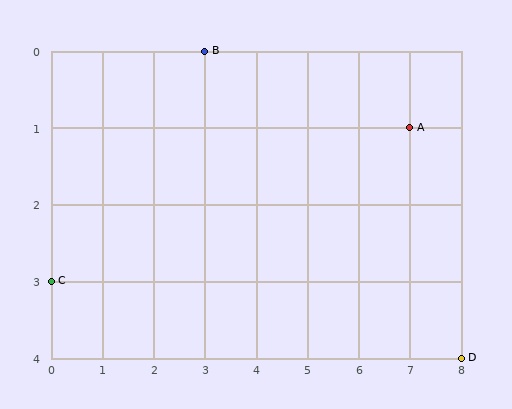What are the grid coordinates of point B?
Point B is at grid coordinates (3, 0).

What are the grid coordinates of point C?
Point C is at grid coordinates (0, 3).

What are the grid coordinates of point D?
Point D is at grid coordinates (8, 4).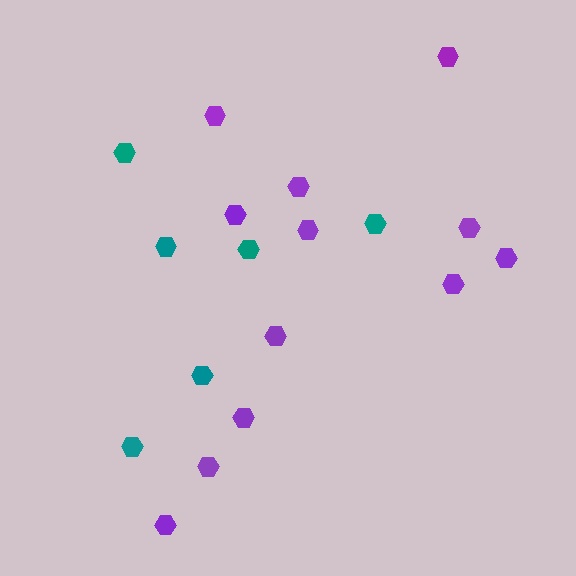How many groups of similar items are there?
There are 2 groups: one group of purple hexagons (12) and one group of teal hexagons (6).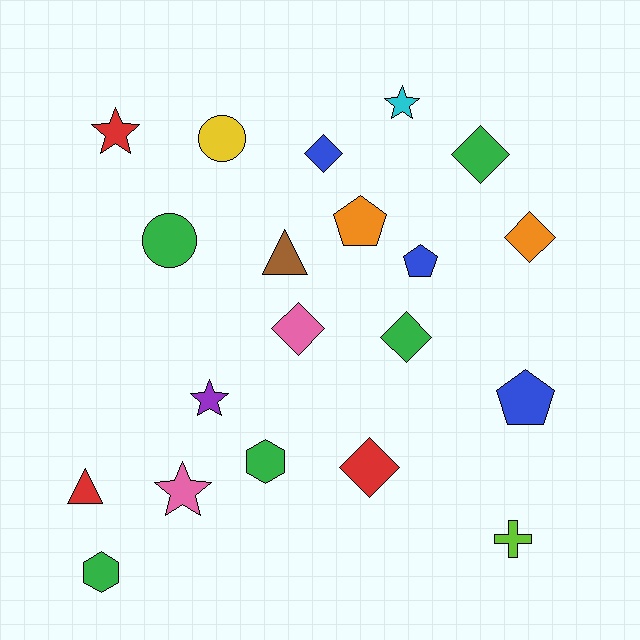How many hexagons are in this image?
There are 2 hexagons.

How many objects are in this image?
There are 20 objects.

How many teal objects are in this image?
There are no teal objects.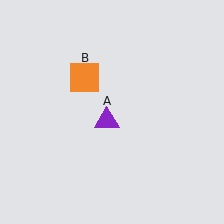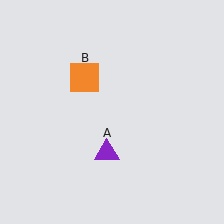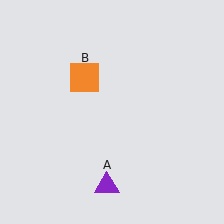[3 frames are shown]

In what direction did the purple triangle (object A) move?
The purple triangle (object A) moved down.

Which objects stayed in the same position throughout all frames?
Orange square (object B) remained stationary.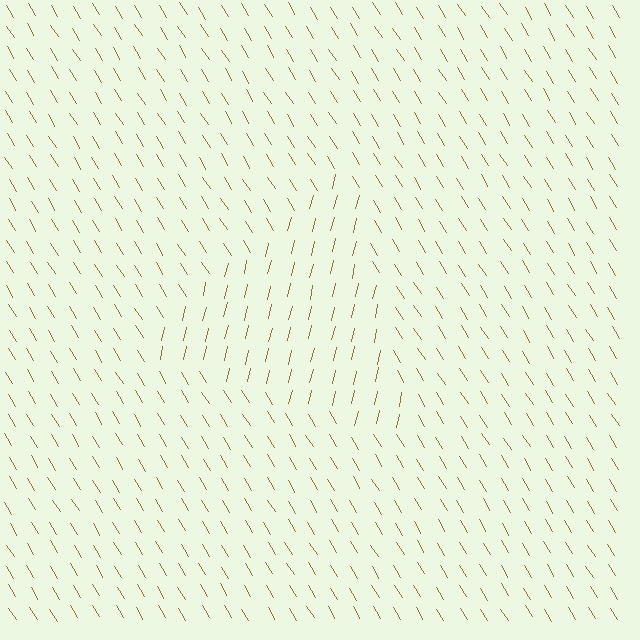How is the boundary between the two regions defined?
The boundary is defined purely by a change in line orientation (approximately 45 degrees difference). All lines are the same color and thickness.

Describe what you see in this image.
The image is filled with small brown line segments. A triangle region in the image has lines oriented differently from the surrounding lines, creating a visible texture boundary.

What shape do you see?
I see a triangle.